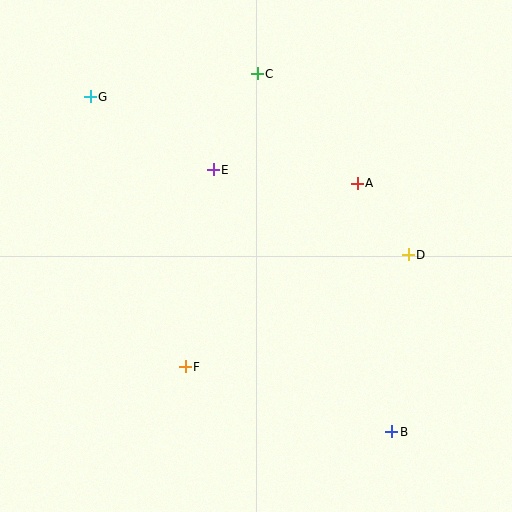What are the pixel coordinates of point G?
Point G is at (90, 97).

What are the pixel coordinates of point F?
Point F is at (185, 367).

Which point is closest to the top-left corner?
Point G is closest to the top-left corner.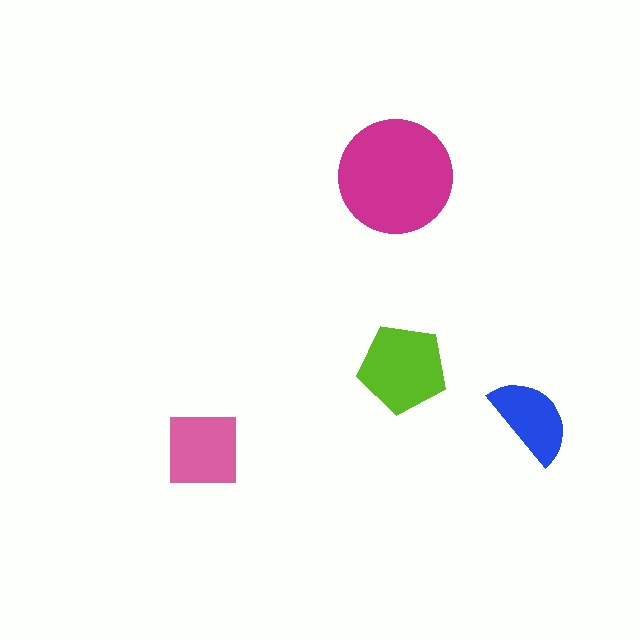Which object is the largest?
The magenta circle.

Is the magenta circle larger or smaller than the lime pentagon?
Larger.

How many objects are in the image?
There are 4 objects in the image.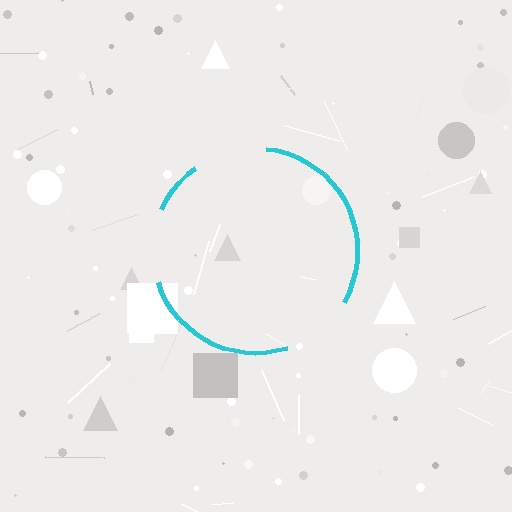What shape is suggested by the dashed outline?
The dashed outline suggests a circle.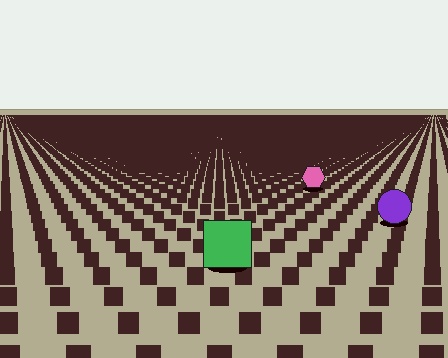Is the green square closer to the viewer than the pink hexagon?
Yes. The green square is closer — you can tell from the texture gradient: the ground texture is coarser near it.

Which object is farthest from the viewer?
The pink hexagon is farthest from the viewer. It appears smaller and the ground texture around it is denser.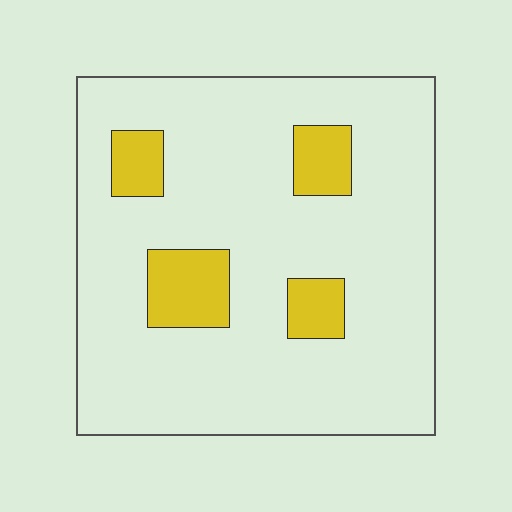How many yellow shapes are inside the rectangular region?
4.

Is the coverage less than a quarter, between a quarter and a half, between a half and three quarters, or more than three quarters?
Less than a quarter.